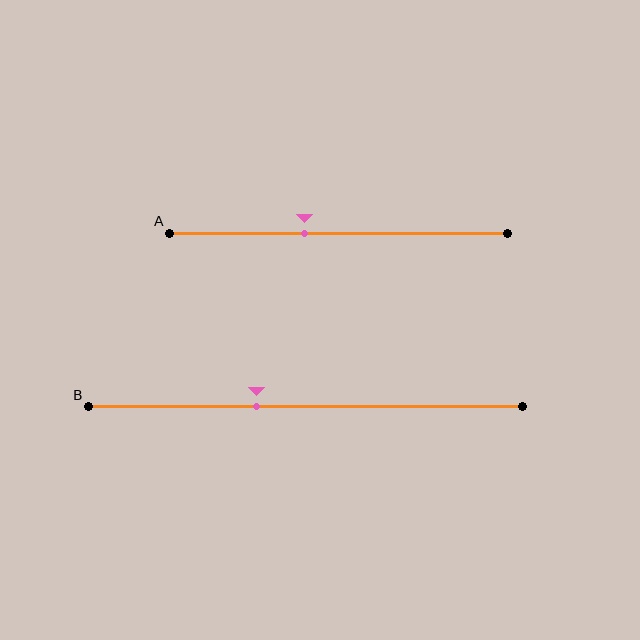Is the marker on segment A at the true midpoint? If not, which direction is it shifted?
No, the marker on segment A is shifted to the left by about 10% of the segment length.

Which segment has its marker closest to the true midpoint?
Segment A has its marker closest to the true midpoint.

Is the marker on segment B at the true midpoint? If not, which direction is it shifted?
No, the marker on segment B is shifted to the left by about 11% of the segment length.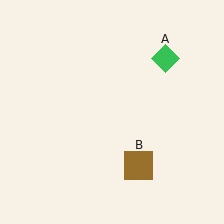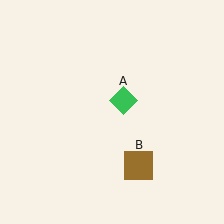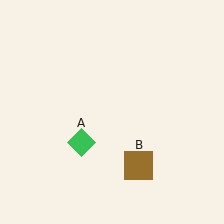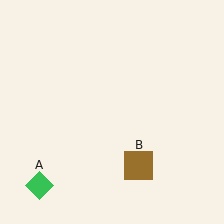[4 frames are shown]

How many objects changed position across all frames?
1 object changed position: green diamond (object A).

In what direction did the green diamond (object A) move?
The green diamond (object A) moved down and to the left.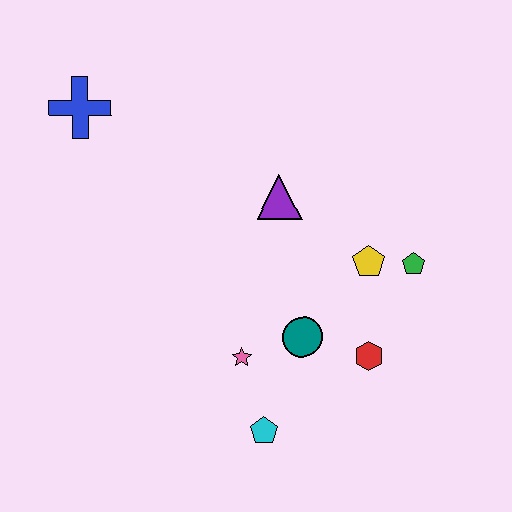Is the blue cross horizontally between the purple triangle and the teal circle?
No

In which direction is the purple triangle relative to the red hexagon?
The purple triangle is above the red hexagon.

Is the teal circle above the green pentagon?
No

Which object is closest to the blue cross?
The purple triangle is closest to the blue cross.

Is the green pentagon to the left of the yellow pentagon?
No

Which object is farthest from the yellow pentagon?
The blue cross is farthest from the yellow pentagon.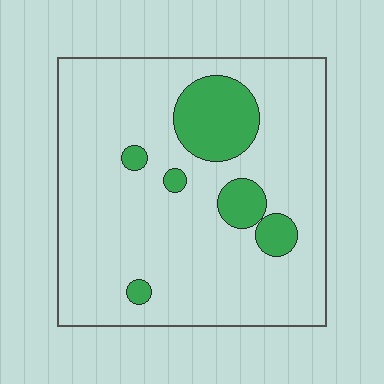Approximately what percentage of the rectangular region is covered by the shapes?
Approximately 15%.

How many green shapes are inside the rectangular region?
6.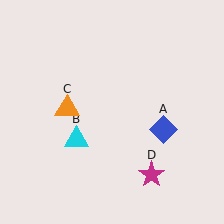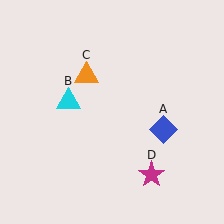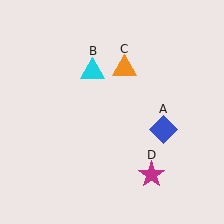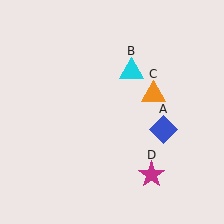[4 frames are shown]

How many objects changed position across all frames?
2 objects changed position: cyan triangle (object B), orange triangle (object C).